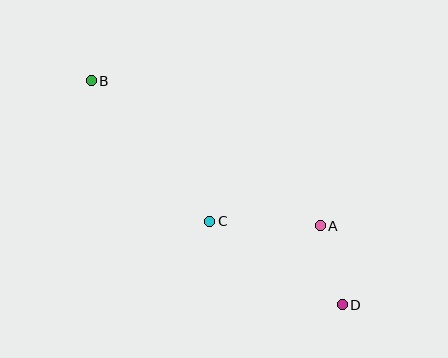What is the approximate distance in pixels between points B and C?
The distance between B and C is approximately 184 pixels.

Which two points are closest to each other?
Points A and D are closest to each other.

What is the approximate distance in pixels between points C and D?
The distance between C and D is approximately 157 pixels.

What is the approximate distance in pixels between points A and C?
The distance between A and C is approximately 111 pixels.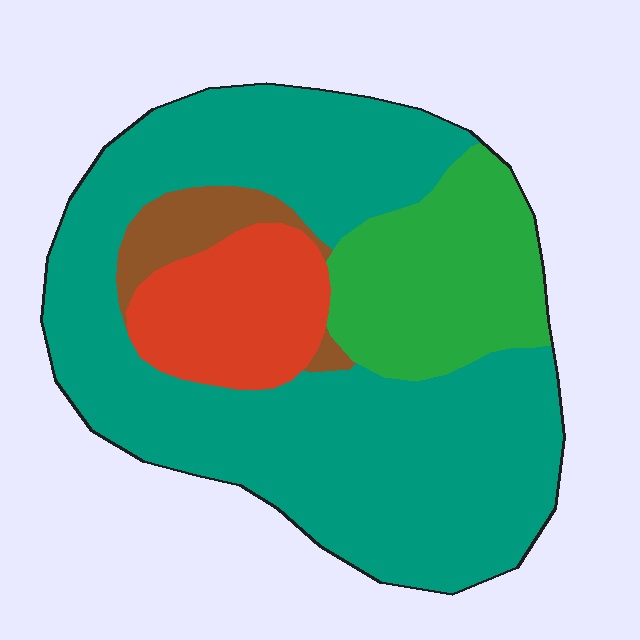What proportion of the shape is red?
Red takes up about one eighth (1/8) of the shape.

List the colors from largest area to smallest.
From largest to smallest: teal, green, red, brown.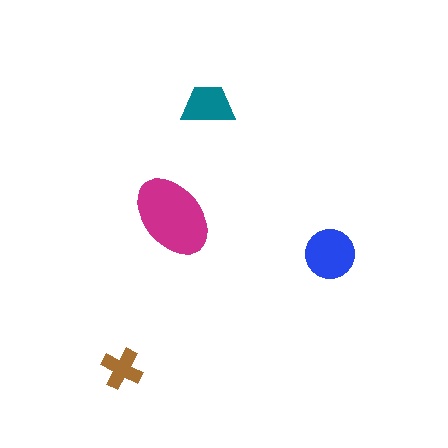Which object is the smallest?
The brown cross.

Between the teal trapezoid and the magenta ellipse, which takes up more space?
The magenta ellipse.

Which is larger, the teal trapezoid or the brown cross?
The teal trapezoid.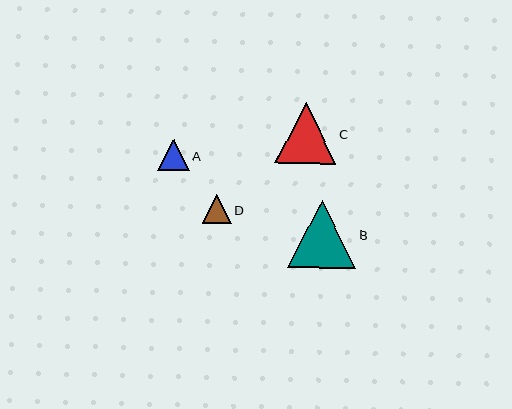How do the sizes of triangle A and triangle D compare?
Triangle A and triangle D are approximately the same size.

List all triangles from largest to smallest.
From largest to smallest: B, C, A, D.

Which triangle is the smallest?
Triangle D is the smallest with a size of approximately 29 pixels.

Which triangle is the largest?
Triangle B is the largest with a size of approximately 69 pixels.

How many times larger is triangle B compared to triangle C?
Triangle B is approximately 1.1 times the size of triangle C.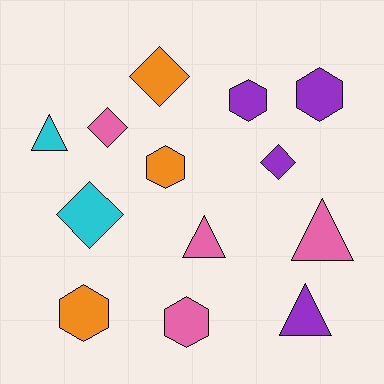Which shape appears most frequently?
Hexagon, with 5 objects.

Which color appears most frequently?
Purple, with 4 objects.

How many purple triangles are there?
There is 1 purple triangle.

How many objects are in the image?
There are 13 objects.